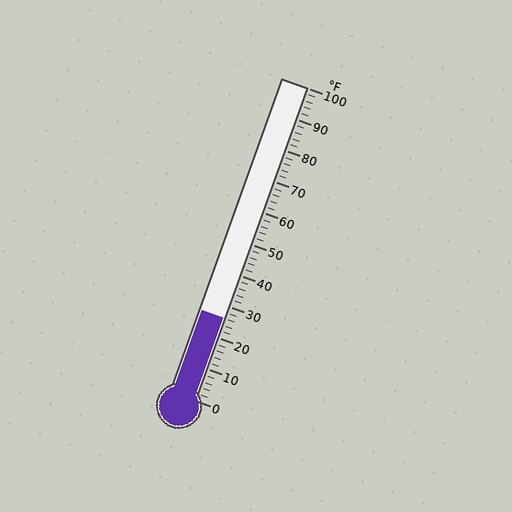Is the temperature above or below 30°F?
The temperature is below 30°F.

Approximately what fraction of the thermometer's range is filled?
The thermometer is filled to approximately 25% of its range.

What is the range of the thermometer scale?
The thermometer scale ranges from 0°F to 100°F.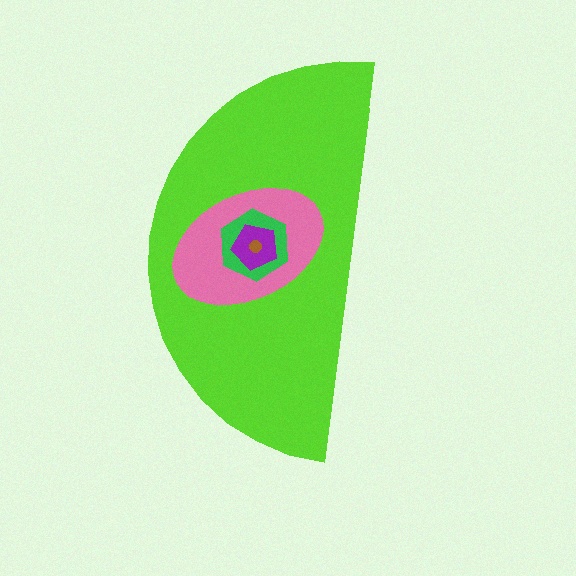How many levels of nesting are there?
5.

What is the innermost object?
The brown circle.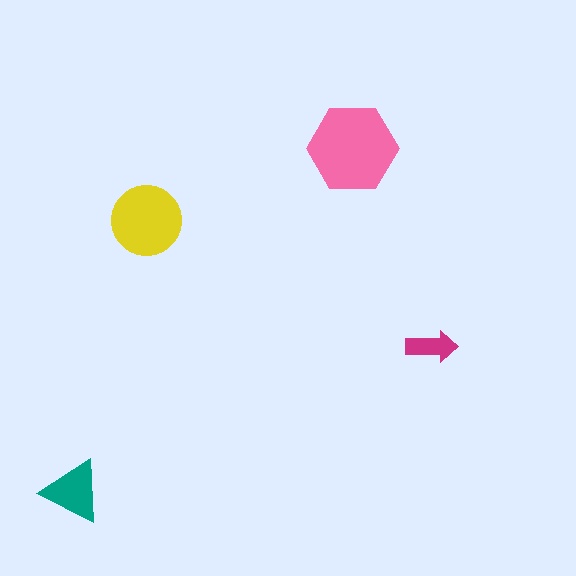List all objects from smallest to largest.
The magenta arrow, the teal triangle, the yellow circle, the pink hexagon.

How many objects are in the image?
There are 4 objects in the image.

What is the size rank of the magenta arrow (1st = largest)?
4th.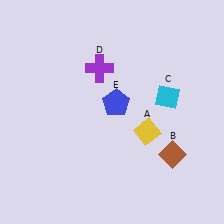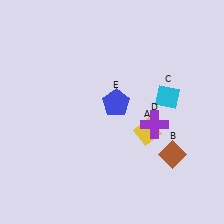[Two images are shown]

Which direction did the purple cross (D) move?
The purple cross (D) moved down.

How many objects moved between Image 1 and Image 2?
1 object moved between the two images.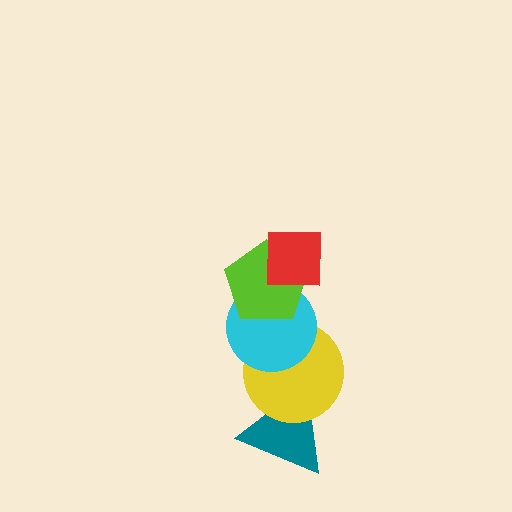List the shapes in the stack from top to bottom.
From top to bottom: the red square, the lime pentagon, the cyan circle, the yellow circle, the teal triangle.